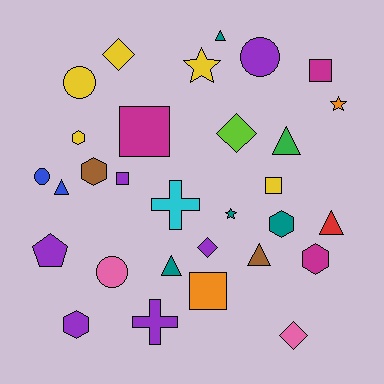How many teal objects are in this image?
There are 4 teal objects.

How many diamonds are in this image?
There are 4 diamonds.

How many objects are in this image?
There are 30 objects.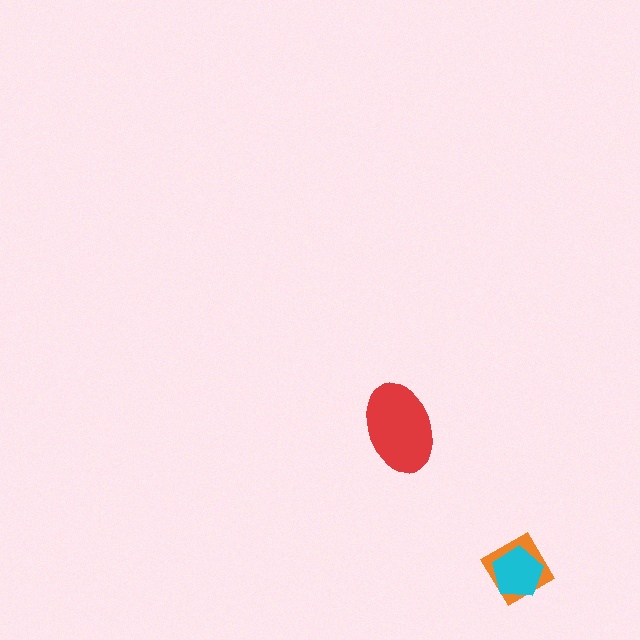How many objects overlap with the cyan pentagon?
1 object overlaps with the cyan pentagon.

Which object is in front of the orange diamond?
The cyan pentagon is in front of the orange diamond.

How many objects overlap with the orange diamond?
1 object overlaps with the orange diamond.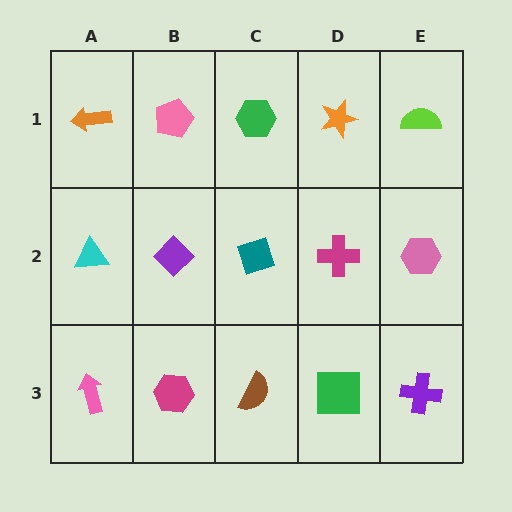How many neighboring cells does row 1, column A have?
2.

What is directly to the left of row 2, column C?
A purple diamond.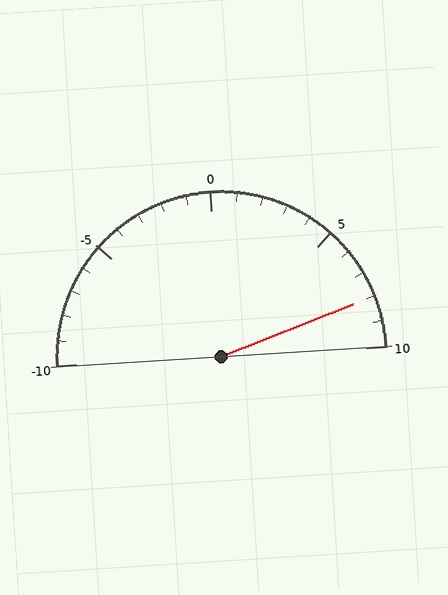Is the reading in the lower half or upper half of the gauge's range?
The reading is in the upper half of the range (-10 to 10).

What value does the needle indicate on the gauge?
The needle indicates approximately 8.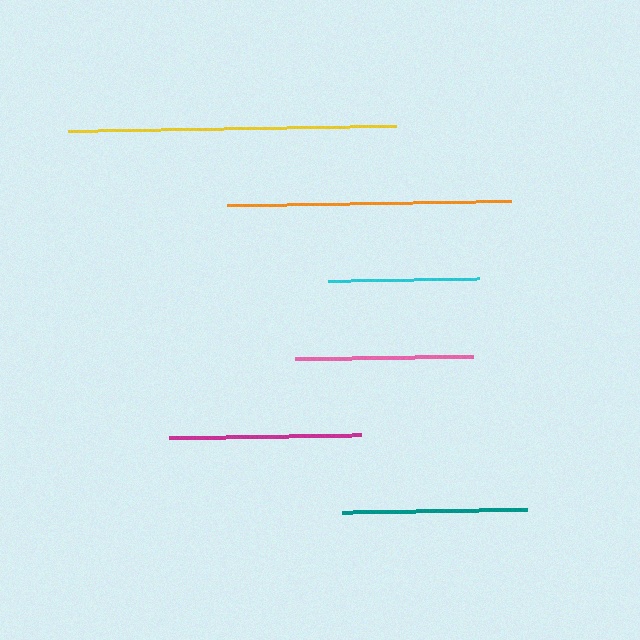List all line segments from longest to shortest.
From longest to shortest: yellow, orange, magenta, teal, pink, cyan.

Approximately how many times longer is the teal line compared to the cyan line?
The teal line is approximately 1.2 times the length of the cyan line.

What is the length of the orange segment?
The orange segment is approximately 283 pixels long.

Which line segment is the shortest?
The cyan line is the shortest at approximately 151 pixels.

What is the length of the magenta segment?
The magenta segment is approximately 193 pixels long.